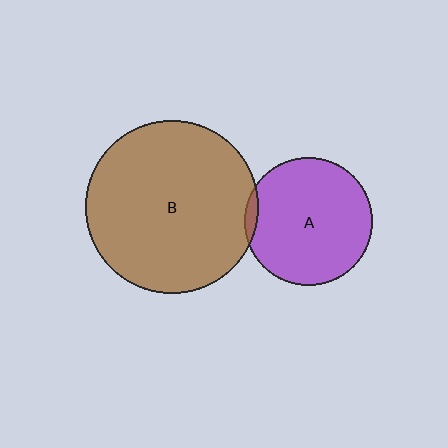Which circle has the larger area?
Circle B (brown).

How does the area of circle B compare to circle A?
Approximately 1.8 times.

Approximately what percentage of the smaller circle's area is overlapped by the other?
Approximately 5%.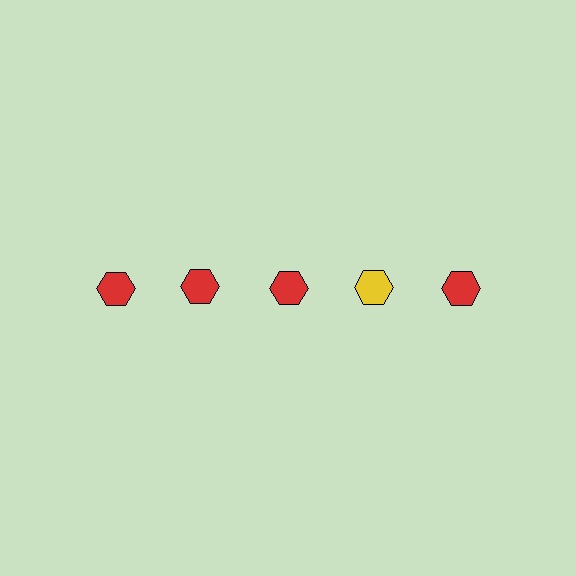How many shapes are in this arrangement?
There are 5 shapes arranged in a grid pattern.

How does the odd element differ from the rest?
It has a different color: yellow instead of red.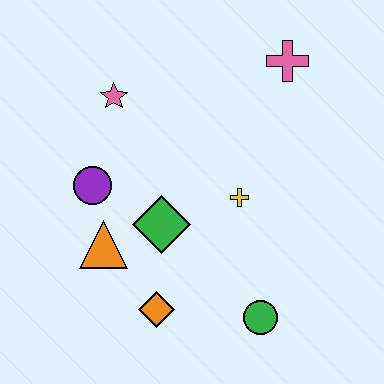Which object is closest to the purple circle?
The orange triangle is closest to the purple circle.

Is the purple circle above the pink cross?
No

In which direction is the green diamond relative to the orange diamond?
The green diamond is above the orange diamond.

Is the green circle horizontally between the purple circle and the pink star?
No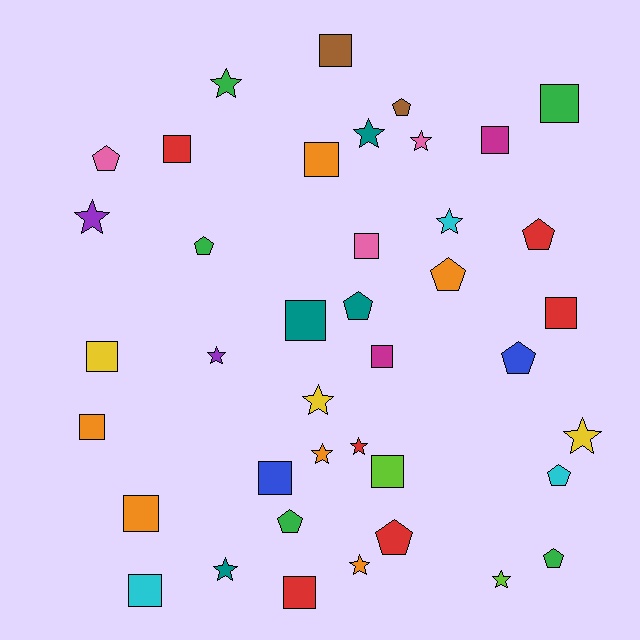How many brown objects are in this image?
There are 2 brown objects.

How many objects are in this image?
There are 40 objects.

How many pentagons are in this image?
There are 11 pentagons.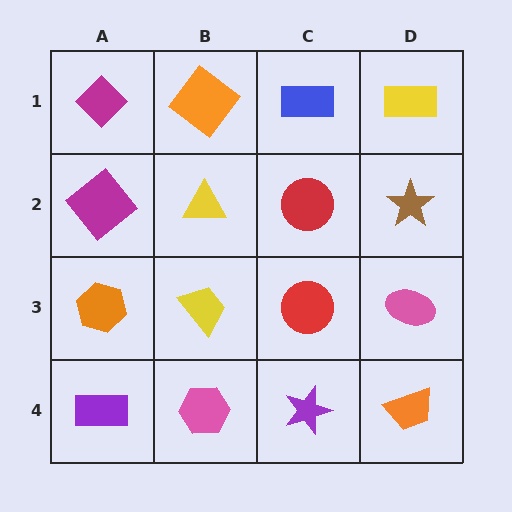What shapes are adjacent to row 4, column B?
A yellow trapezoid (row 3, column B), a purple rectangle (row 4, column A), a purple star (row 4, column C).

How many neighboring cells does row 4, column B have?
3.